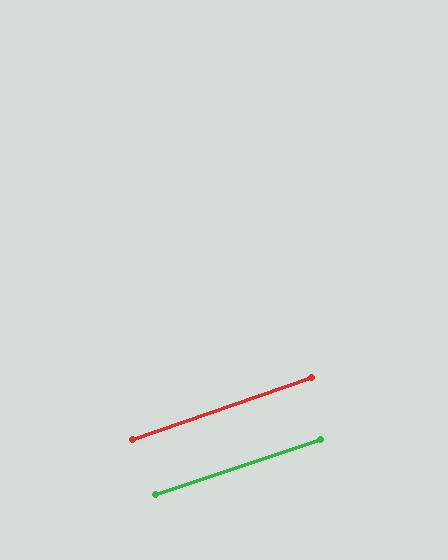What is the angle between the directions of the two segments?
Approximately 1 degree.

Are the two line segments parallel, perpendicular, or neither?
Parallel — their directions differ by only 0.9°.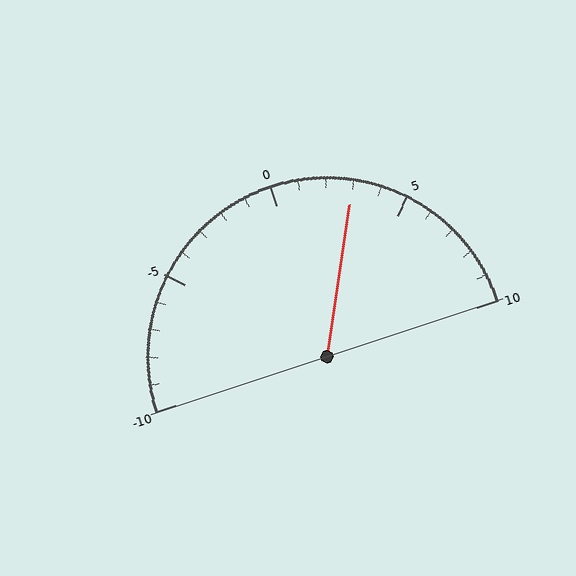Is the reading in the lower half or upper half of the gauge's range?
The reading is in the upper half of the range (-10 to 10).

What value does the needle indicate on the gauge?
The needle indicates approximately 3.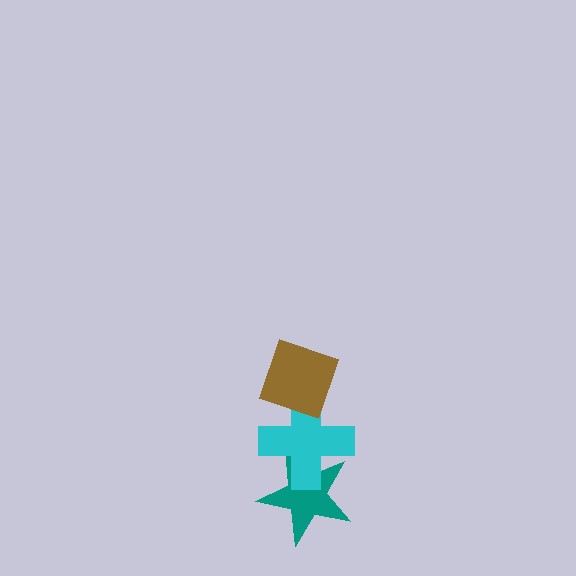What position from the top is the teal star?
The teal star is 3rd from the top.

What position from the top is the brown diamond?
The brown diamond is 1st from the top.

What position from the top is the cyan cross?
The cyan cross is 2nd from the top.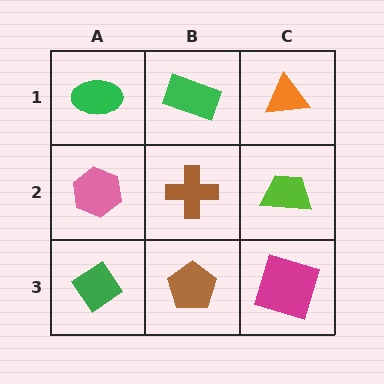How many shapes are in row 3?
3 shapes.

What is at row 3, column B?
A brown pentagon.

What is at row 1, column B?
A green rectangle.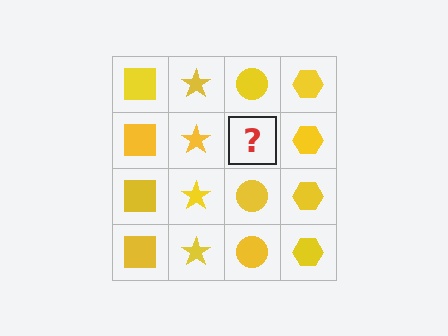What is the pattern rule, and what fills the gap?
The rule is that each column has a consistent shape. The gap should be filled with a yellow circle.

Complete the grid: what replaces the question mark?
The question mark should be replaced with a yellow circle.